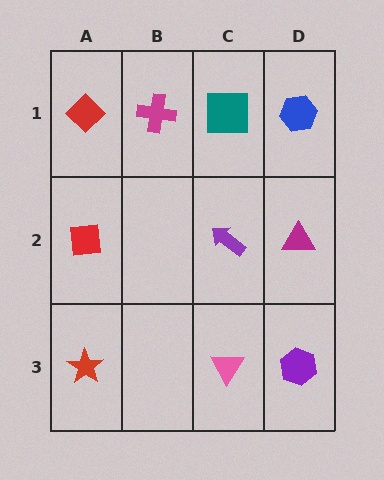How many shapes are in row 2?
3 shapes.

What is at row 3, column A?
A red star.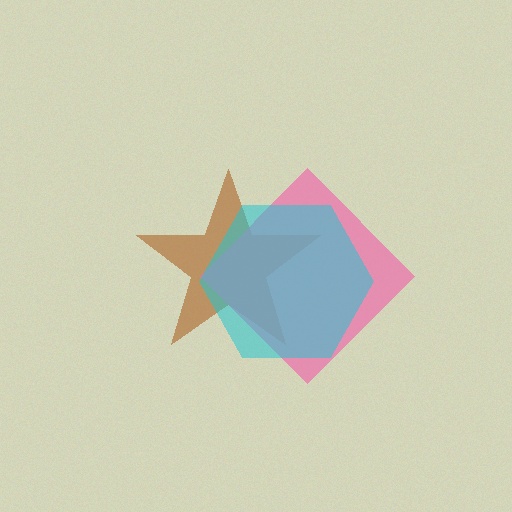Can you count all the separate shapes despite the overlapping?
Yes, there are 3 separate shapes.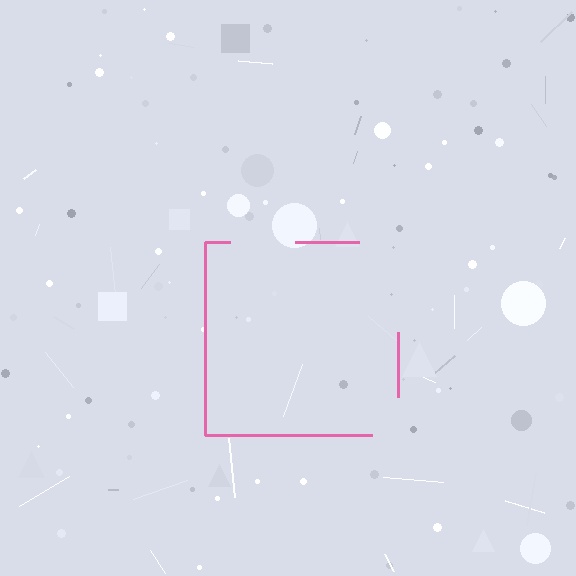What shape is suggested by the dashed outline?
The dashed outline suggests a square.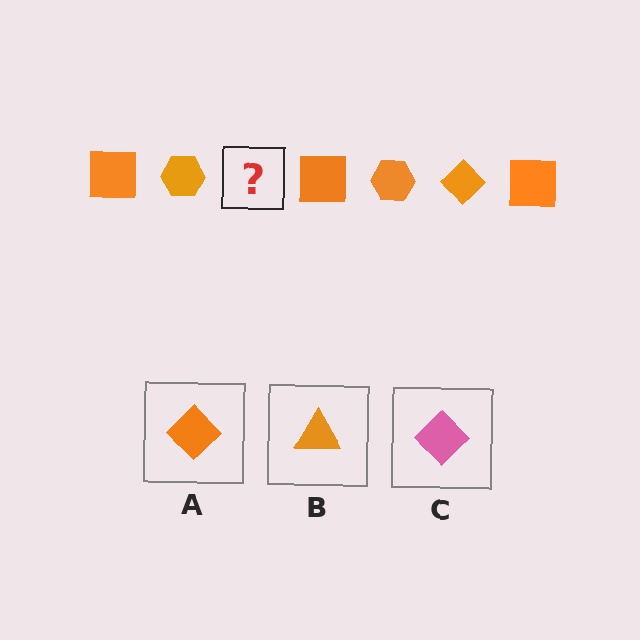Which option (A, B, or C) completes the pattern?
A.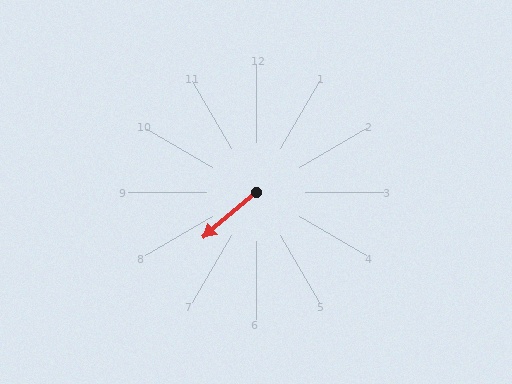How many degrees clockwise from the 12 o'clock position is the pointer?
Approximately 230 degrees.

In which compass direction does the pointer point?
Southwest.